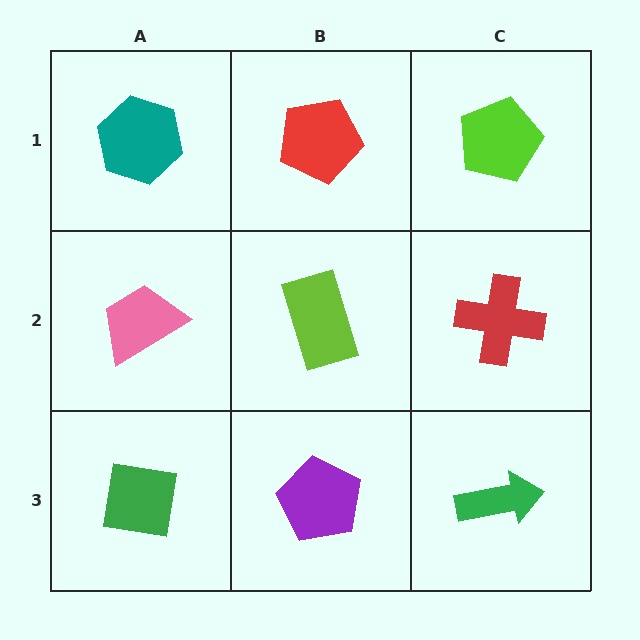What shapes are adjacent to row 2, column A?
A teal hexagon (row 1, column A), a green square (row 3, column A), a lime rectangle (row 2, column B).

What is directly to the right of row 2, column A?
A lime rectangle.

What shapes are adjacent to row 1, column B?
A lime rectangle (row 2, column B), a teal hexagon (row 1, column A), a lime pentagon (row 1, column C).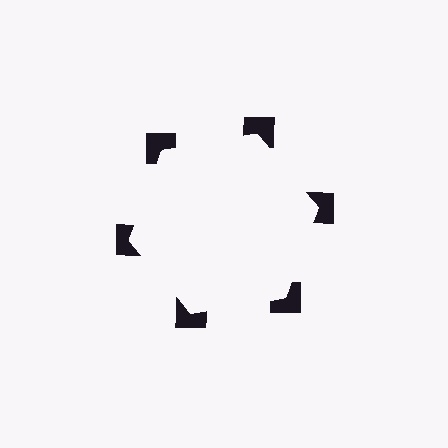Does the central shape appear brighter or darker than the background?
It typically appears slightly brighter than the background, even though no actual brightness change is drawn.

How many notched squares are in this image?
There are 6 — one at each vertex of the illusory hexagon.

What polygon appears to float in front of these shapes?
An illusory hexagon — its edges are inferred from the aligned wedge cuts in the notched squares, not physically drawn.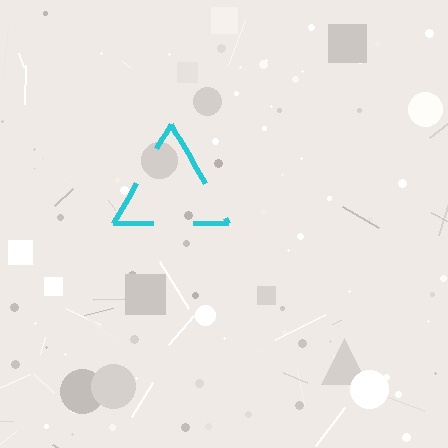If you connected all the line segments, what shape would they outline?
They would outline a triangle.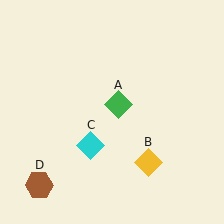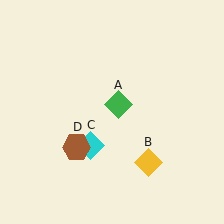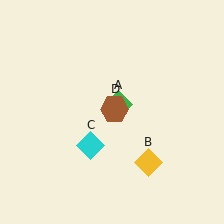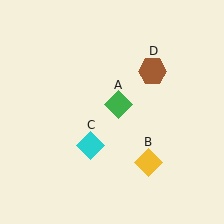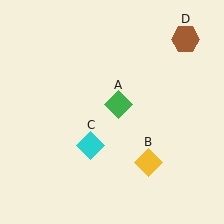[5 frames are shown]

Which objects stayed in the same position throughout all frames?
Green diamond (object A) and yellow diamond (object B) and cyan diamond (object C) remained stationary.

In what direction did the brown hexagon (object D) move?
The brown hexagon (object D) moved up and to the right.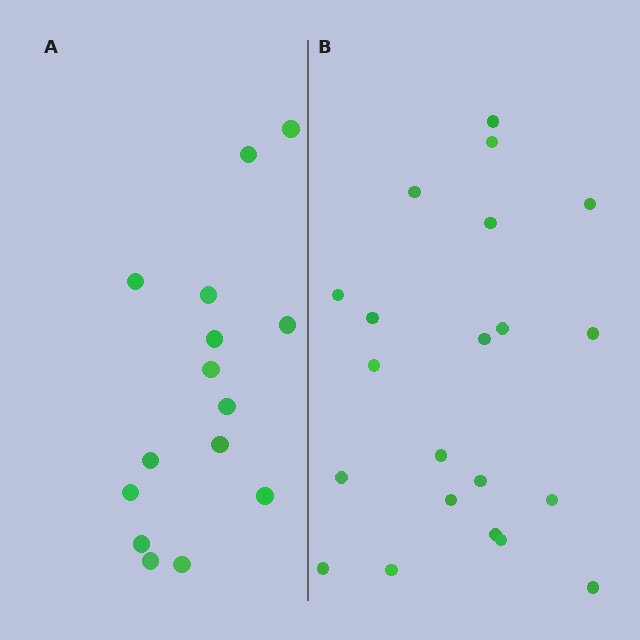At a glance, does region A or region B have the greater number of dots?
Region B (the right region) has more dots.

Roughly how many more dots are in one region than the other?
Region B has about 6 more dots than region A.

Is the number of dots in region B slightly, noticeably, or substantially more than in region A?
Region B has noticeably more, but not dramatically so. The ratio is roughly 1.4 to 1.